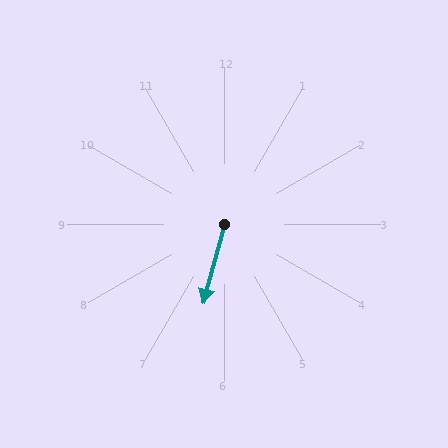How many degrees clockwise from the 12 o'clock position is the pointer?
Approximately 195 degrees.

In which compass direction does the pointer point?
South.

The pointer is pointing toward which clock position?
Roughly 6 o'clock.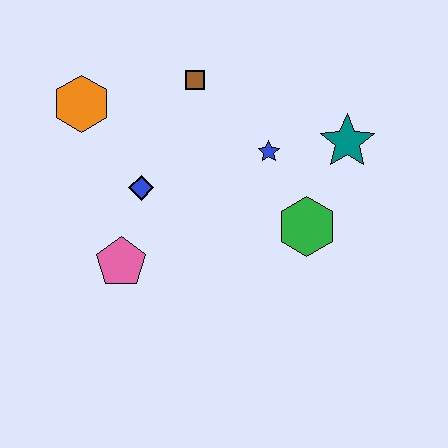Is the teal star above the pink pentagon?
Yes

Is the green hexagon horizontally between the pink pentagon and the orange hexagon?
No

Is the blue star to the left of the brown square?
No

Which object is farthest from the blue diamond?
The teal star is farthest from the blue diamond.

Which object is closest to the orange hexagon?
The blue diamond is closest to the orange hexagon.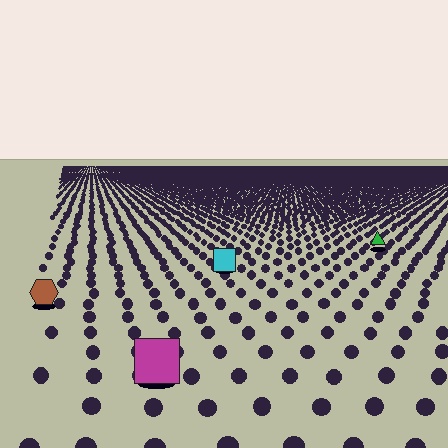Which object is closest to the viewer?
The magenta square is closest. The texture marks near it are larger and more spread out.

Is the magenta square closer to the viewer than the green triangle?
Yes. The magenta square is closer — you can tell from the texture gradient: the ground texture is coarser near it.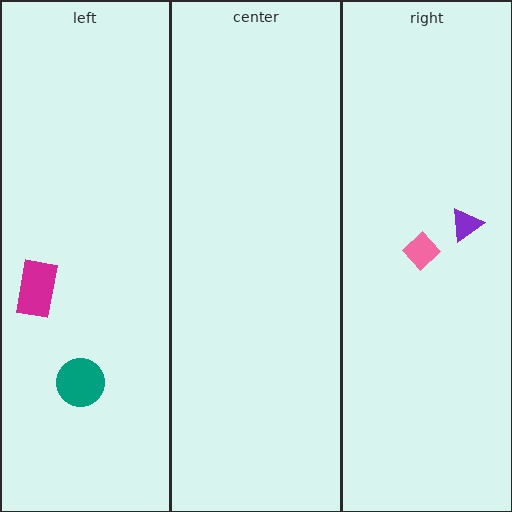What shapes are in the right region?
The pink diamond, the purple triangle.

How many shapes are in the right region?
2.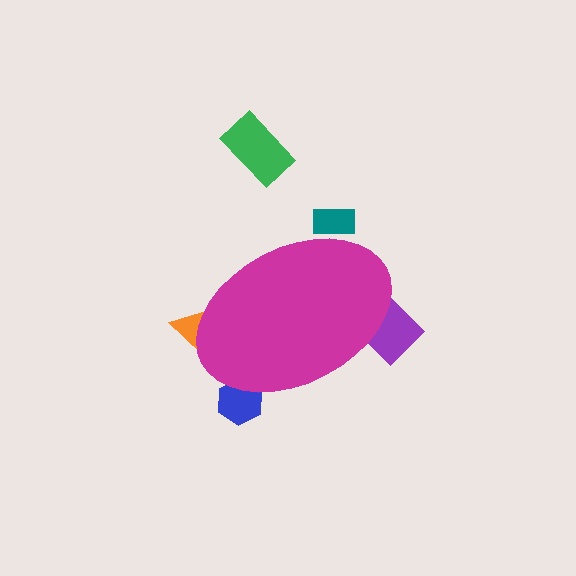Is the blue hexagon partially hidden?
Yes, the blue hexagon is partially hidden behind the magenta ellipse.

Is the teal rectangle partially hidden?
Yes, the teal rectangle is partially hidden behind the magenta ellipse.